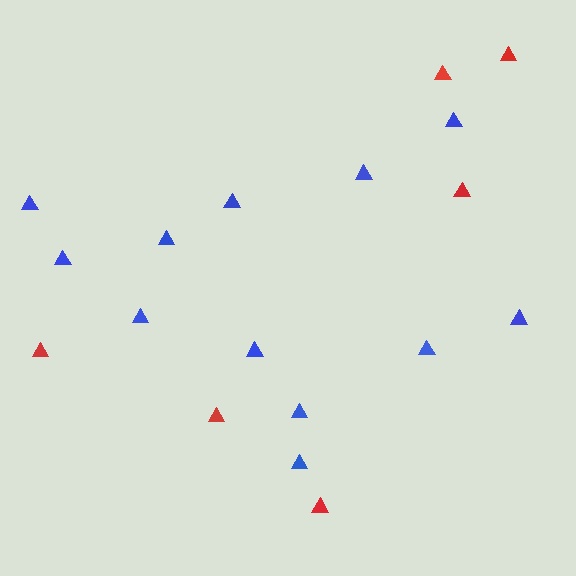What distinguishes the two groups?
There are 2 groups: one group of red triangles (6) and one group of blue triangles (12).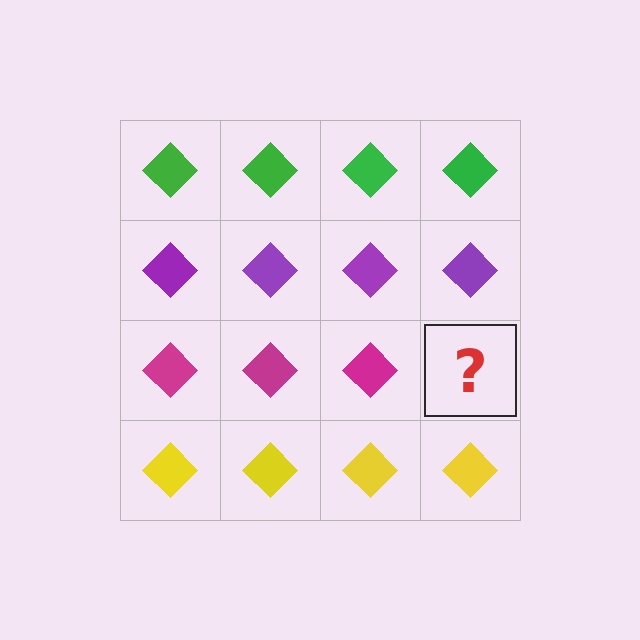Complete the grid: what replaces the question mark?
The question mark should be replaced with a magenta diamond.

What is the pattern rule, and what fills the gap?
The rule is that each row has a consistent color. The gap should be filled with a magenta diamond.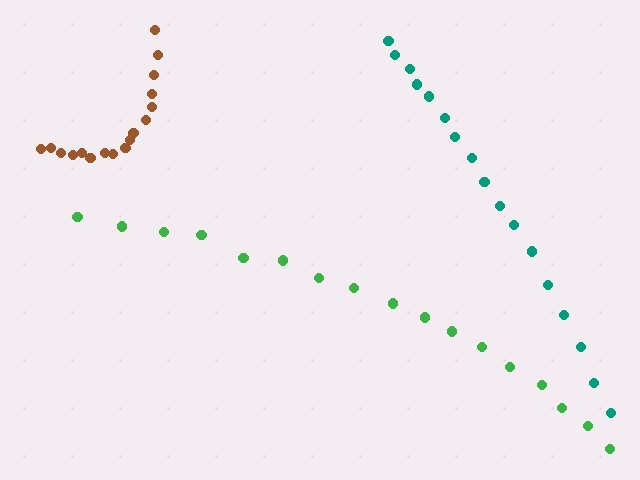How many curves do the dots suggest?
There are 3 distinct paths.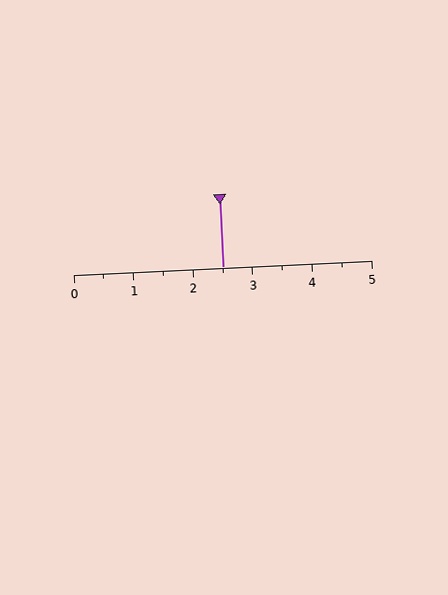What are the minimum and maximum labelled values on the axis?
The axis runs from 0 to 5.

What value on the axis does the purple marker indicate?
The marker indicates approximately 2.5.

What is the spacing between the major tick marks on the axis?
The major ticks are spaced 1 apart.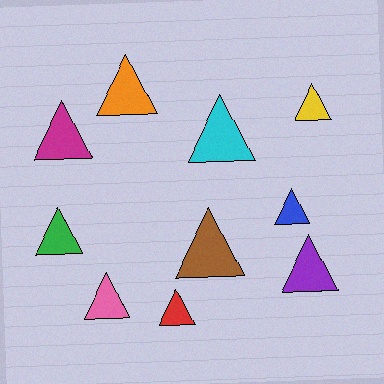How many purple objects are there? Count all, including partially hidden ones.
There is 1 purple object.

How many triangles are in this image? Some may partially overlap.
There are 10 triangles.